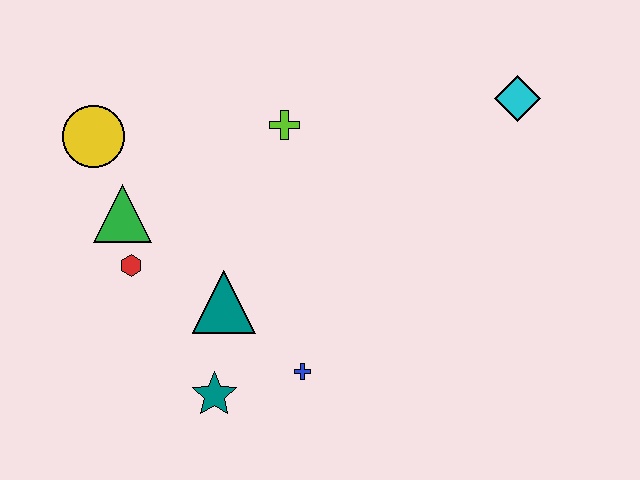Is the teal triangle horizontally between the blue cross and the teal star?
Yes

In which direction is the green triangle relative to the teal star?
The green triangle is above the teal star.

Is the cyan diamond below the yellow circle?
No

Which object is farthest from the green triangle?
The cyan diamond is farthest from the green triangle.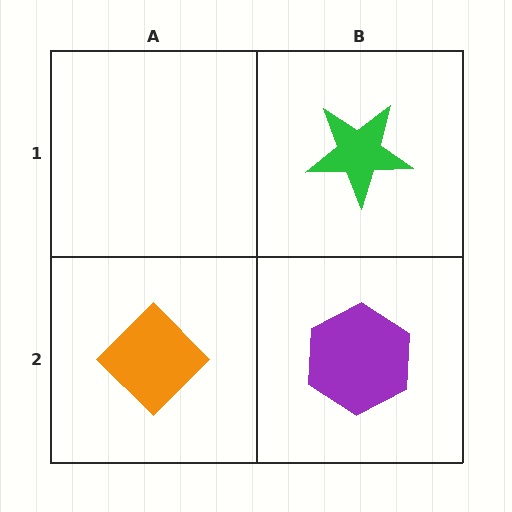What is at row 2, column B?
A purple hexagon.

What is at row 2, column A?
An orange diamond.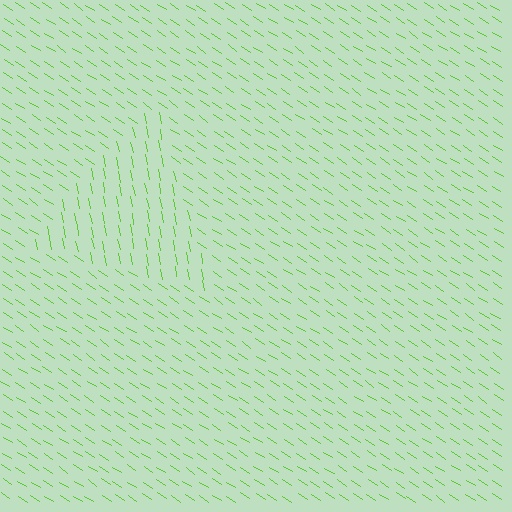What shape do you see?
I see a triangle.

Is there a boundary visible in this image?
Yes, there is a texture boundary formed by a change in line orientation.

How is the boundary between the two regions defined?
The boundary is defined purely by a change in line orientation (approximately 45 degrees difference). All lines are the same color and thickness.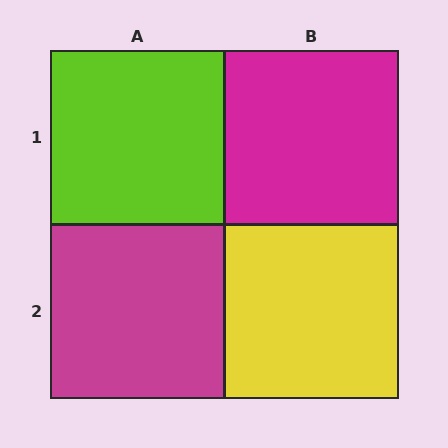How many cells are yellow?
1 cell is yellow.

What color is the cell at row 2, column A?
Magenta.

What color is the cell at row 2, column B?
Yellow.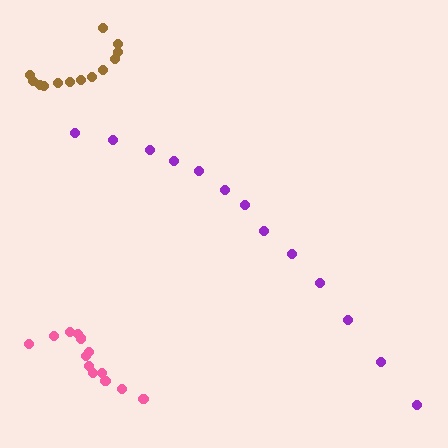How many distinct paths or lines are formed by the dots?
There are 3 distinct paths.